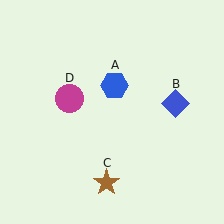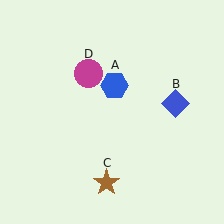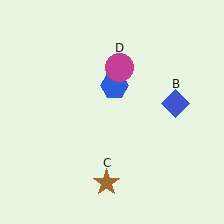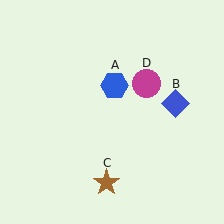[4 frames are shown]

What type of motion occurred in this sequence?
The magenta circle (object D) rotated clockwise around the center of the scene.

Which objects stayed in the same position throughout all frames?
Blue hexagon (object A) and blue diamond (object B) and brown star (object C) remained stationary.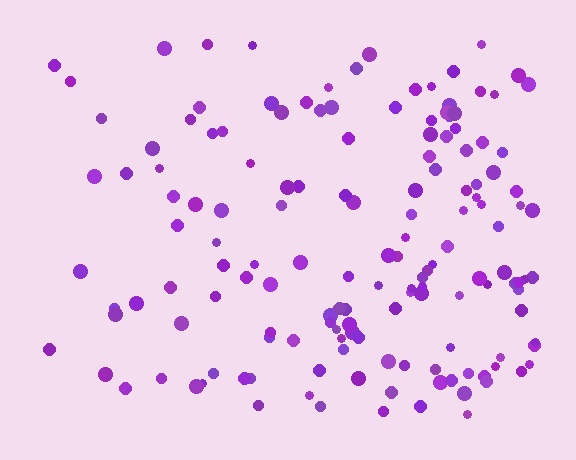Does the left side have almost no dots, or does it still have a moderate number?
Still a moderate number, just noticeably fewer than the right.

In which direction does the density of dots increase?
From left to right, with the right side densest.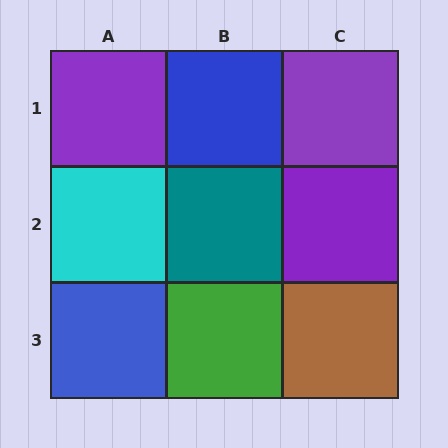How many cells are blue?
2 cells are blue.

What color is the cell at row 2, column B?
Teal.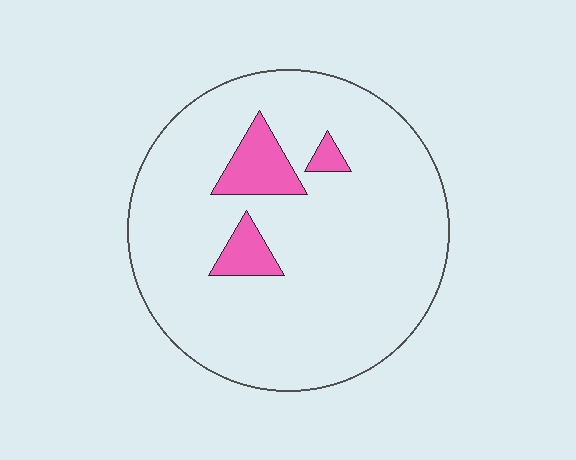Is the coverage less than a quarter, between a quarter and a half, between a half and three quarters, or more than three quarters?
Less than a quarter.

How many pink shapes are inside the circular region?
3.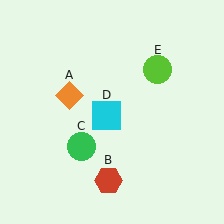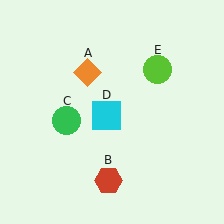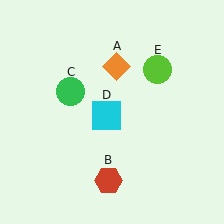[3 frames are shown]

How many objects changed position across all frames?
2 objects changed position: orange diamond (object A), green circle (object C).